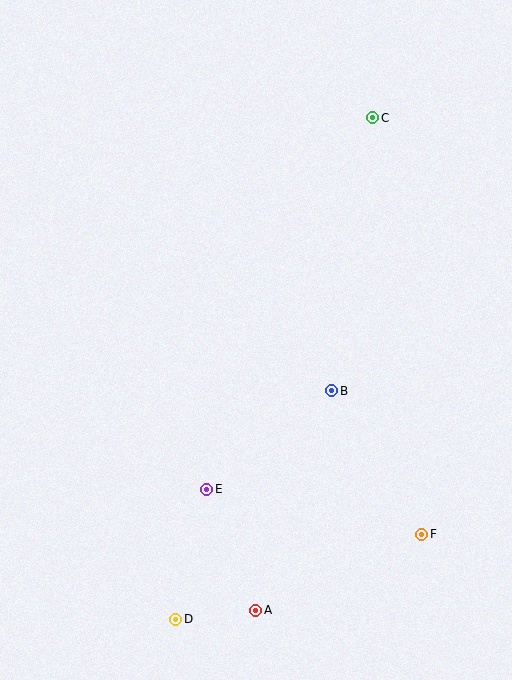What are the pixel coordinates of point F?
Point F is at (422, 534).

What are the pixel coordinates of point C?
Point C is at (373, 118).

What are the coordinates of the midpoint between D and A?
The midpoint between D and A is at (216, 615).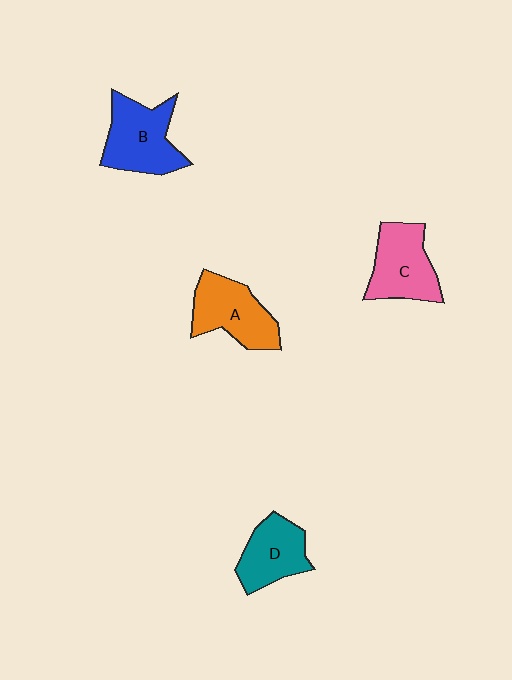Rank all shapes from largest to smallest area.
From largest to smallest: B (blue), A (orange), C (pink), D (teal).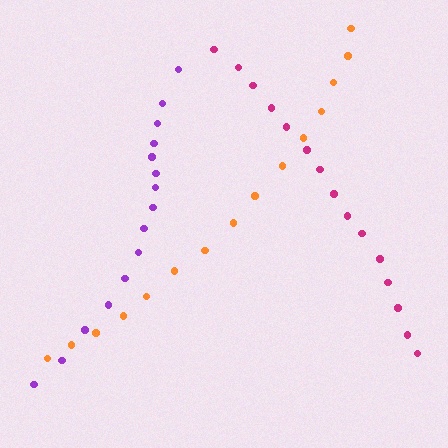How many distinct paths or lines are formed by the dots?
There are 3 distinct paths.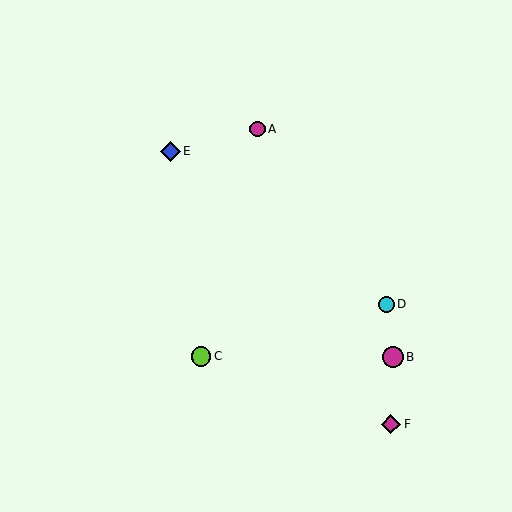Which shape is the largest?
The magenta circle (labeled B) is the largest.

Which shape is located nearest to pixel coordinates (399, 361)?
The magenta circle (labeled B) at (393, 357) is nearest to that location.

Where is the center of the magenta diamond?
The center of the magenta diamond is at (391, 424).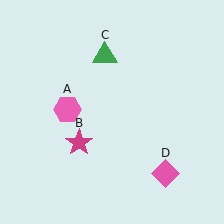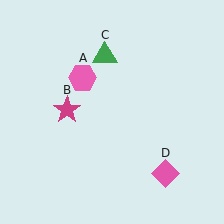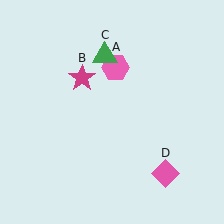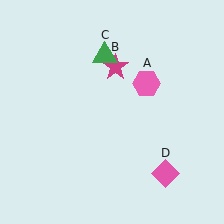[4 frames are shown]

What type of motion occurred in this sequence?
The pink hexagon (object A), magenta star (object B) rotated clockwise around the center of the scene.